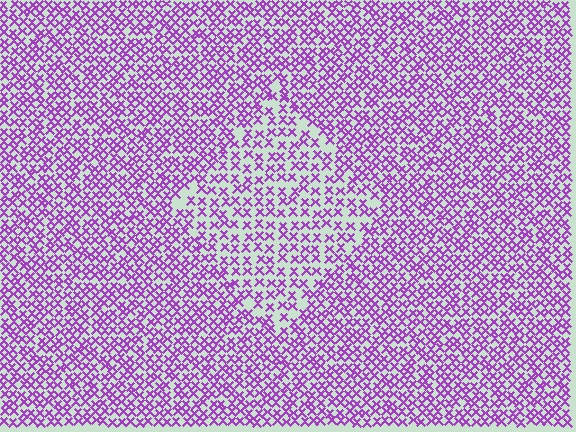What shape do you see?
I see a diamond.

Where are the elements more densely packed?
The elements are more densely packed outside the diamond boundary.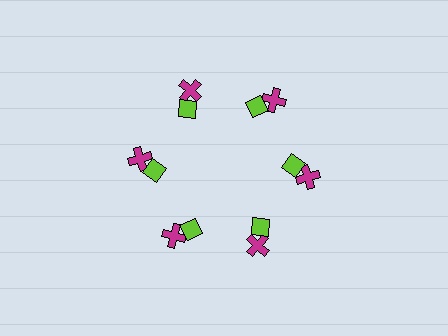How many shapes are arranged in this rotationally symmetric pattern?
There are 12 shapes, arranged in 6 groups of 2.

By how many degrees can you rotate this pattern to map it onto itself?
The pattern maps onto itself every 60 degrees of rotation.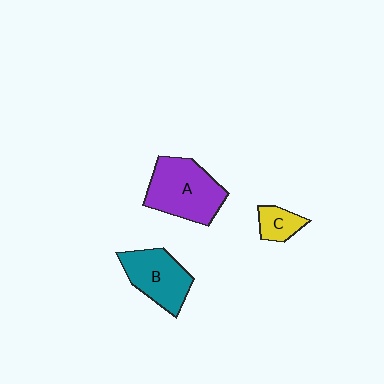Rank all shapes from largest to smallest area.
From largest to smallest: A (purple), B (teal), C (yellow).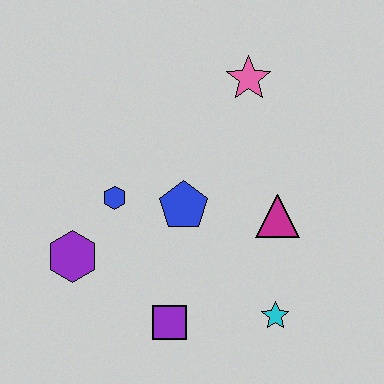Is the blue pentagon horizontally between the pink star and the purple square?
Yes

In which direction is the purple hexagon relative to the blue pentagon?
The purple hexagon is to the left of the blue pentagon.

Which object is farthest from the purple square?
The pink star is farthest from the purple square.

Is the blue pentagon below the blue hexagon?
Yes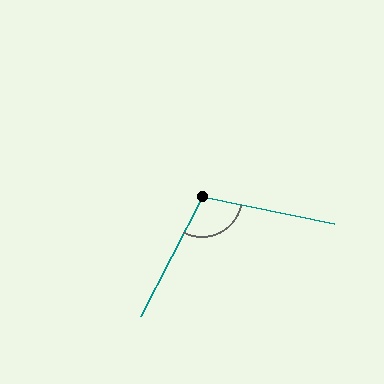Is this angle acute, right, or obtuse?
It is obtuse.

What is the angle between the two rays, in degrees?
Approximately 106 degrees.